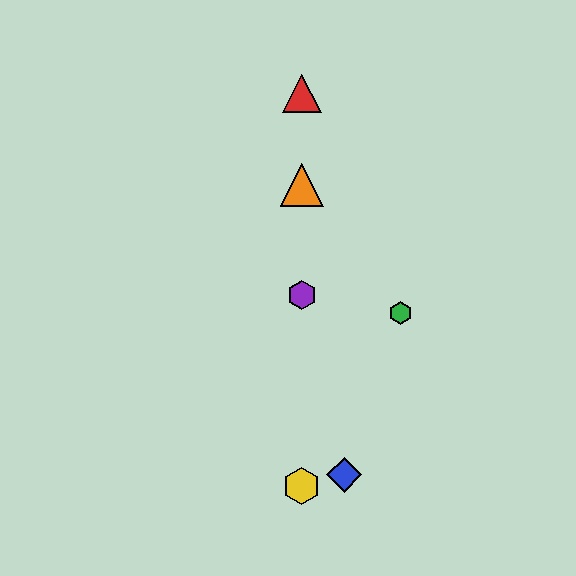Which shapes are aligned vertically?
The red triangle, the yellow hexagon, the purple hexagon, the orange triangle are aligned vertically.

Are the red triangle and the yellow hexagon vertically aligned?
Yes, both are at x≈302.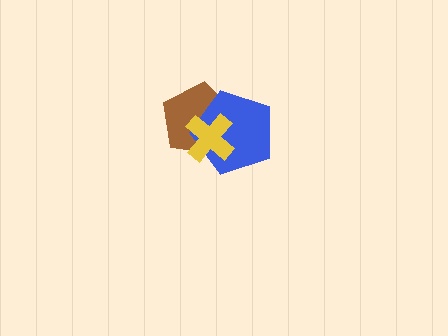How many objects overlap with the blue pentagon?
2 objects overlap with the blue pentagon.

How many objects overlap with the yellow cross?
2 objects overlap with the yellow cross.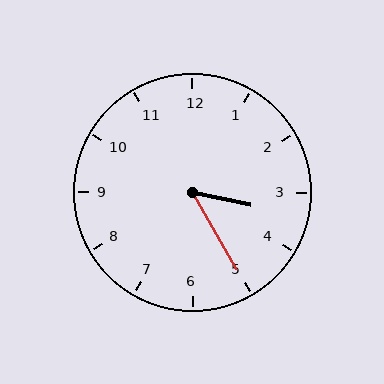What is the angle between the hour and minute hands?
Approximately 48 degrees.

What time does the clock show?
3:25.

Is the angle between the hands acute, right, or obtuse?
It is acute.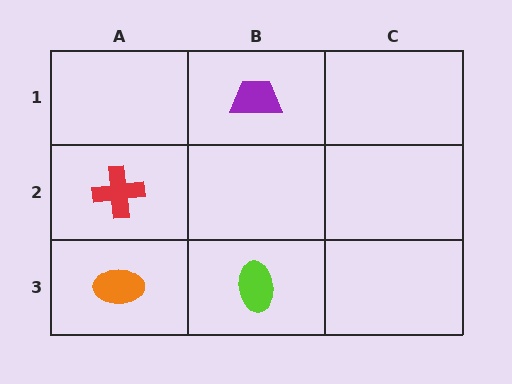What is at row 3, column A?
An orange ellipse.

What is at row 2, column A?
A red cross.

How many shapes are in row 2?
1 shape.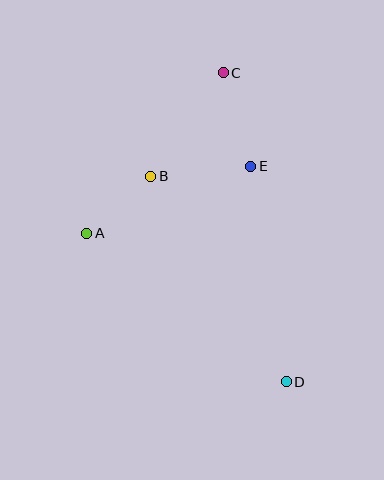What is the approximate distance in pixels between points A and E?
The distance between A and E is approximately 177 pixels.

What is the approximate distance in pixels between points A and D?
The distance between A and D is approximately 249 pixels.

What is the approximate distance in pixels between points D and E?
The distance between D and E is approximately 219 pixels.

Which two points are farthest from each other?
Points C and D are farthest from each other.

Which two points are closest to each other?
Points A and B are closest to each other.